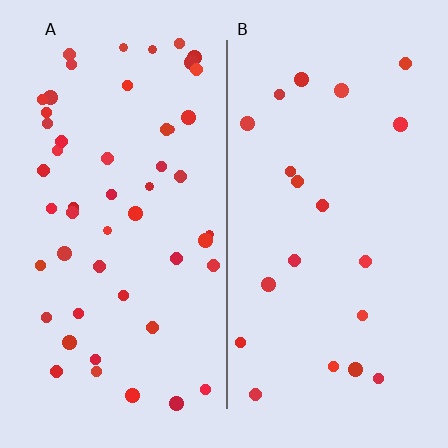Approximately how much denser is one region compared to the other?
Approximately 2.5× — region A over region B.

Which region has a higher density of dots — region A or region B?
A (the left).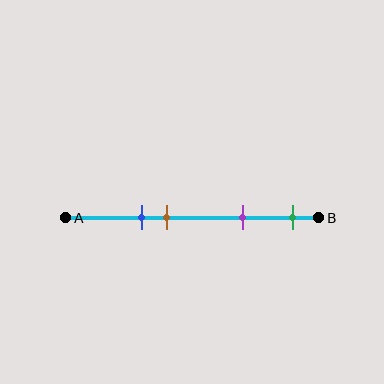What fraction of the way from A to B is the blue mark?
The blue mark is approximately 30% (0.3) of the way from A to B.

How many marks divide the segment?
There are 4 marks dividing the segment.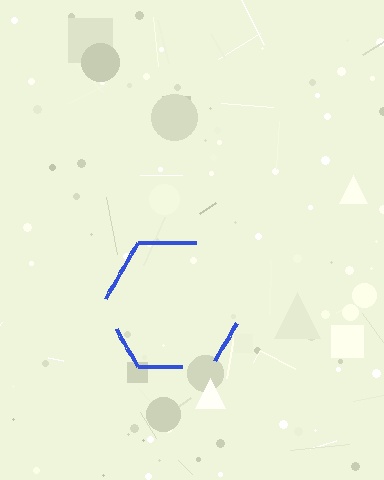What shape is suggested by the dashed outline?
The dashed outline suggests a hexagon.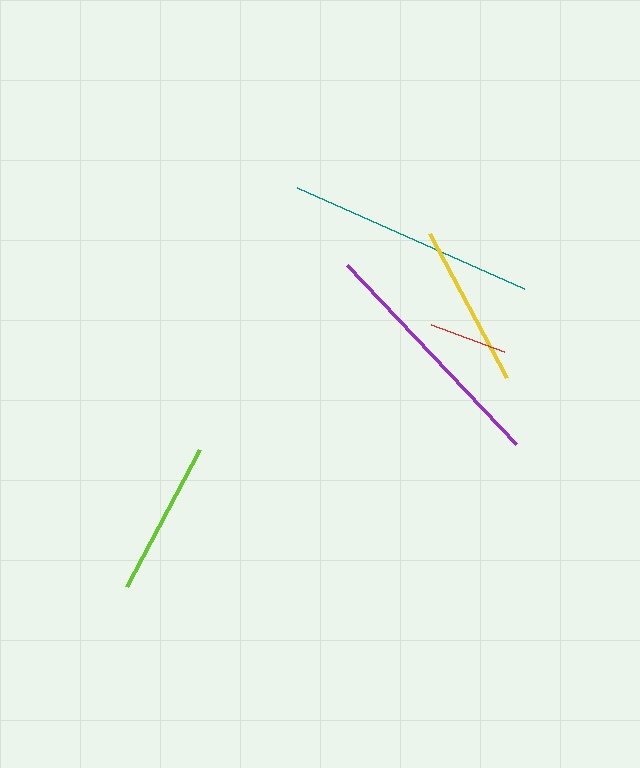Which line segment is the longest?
The teal line is the longest at approximately 248 pixels.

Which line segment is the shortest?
The red line is the shortest at approximately 78 pixels.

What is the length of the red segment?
The red segment is approximately 78 pixels long.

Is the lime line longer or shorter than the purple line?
The purple line is longer than the lime line.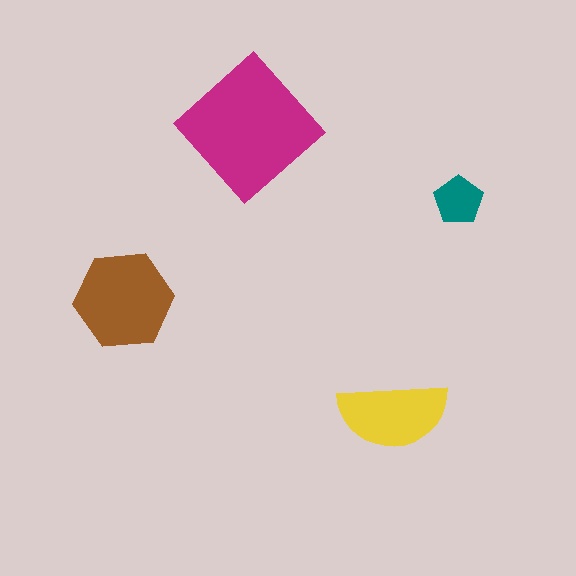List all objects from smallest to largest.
The teal pentagon, the yellow semicircle, the brown hexagon, the magenta diamond.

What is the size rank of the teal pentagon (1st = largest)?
4th.